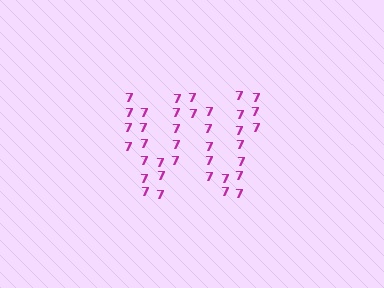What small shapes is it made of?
It is made of small digit 7's.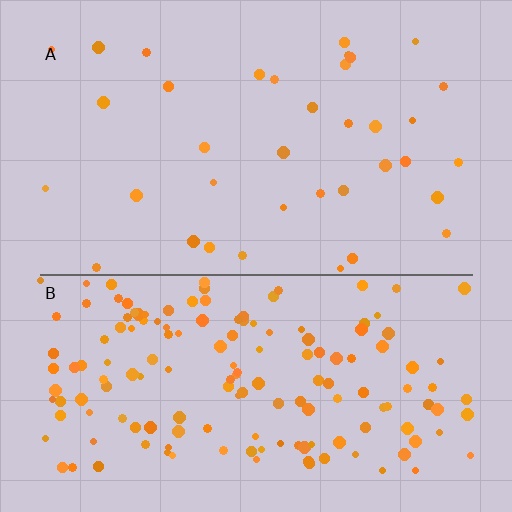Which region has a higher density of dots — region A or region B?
B (the bottom).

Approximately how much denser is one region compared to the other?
Approximately 4.2× — region B over region A.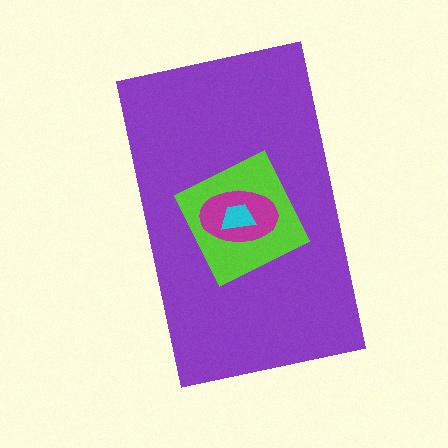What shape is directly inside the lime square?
The magenta ellipse.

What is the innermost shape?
The cyan trapezoid.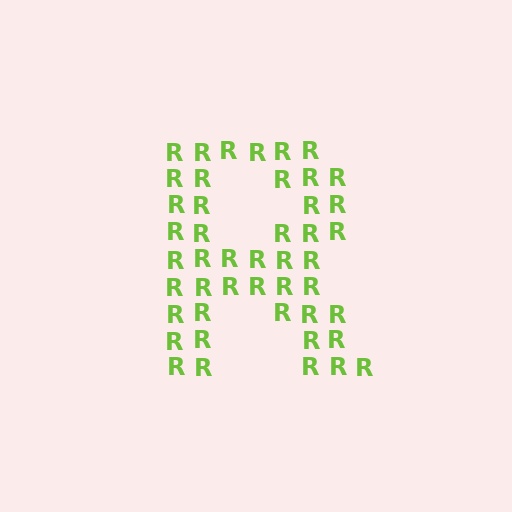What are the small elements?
The small elements are letter R's.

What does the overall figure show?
The overall figure shows the letter R.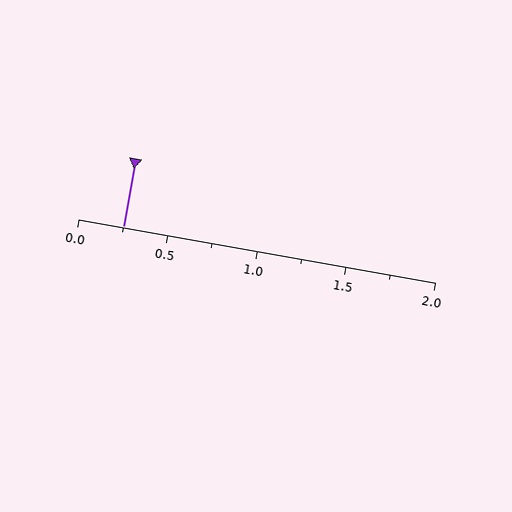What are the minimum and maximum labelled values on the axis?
The axis runs from 0.0 to 2.0.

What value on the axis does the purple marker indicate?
The marker indicates approximately 0.25.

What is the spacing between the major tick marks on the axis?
The major ticks are spaced 0.5 apart.